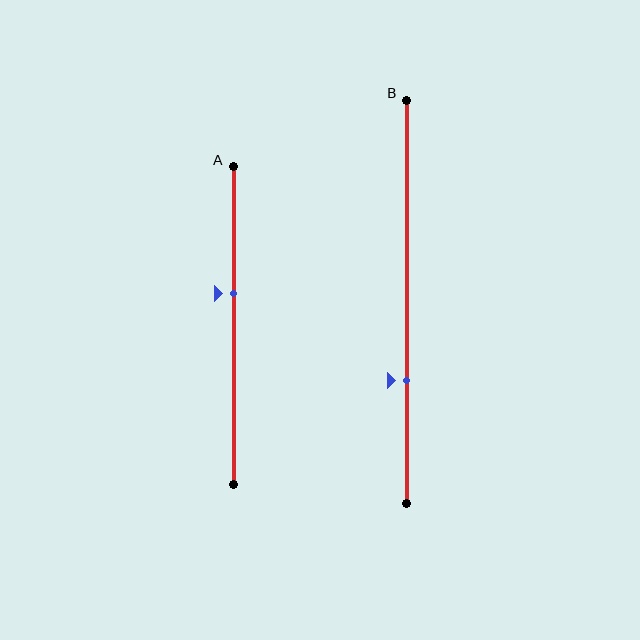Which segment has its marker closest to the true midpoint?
Segment A has its marker closest to the true midpoint.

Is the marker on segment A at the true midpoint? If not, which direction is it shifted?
No, the marker on segment A is shifted upward by about 10% of the segment length.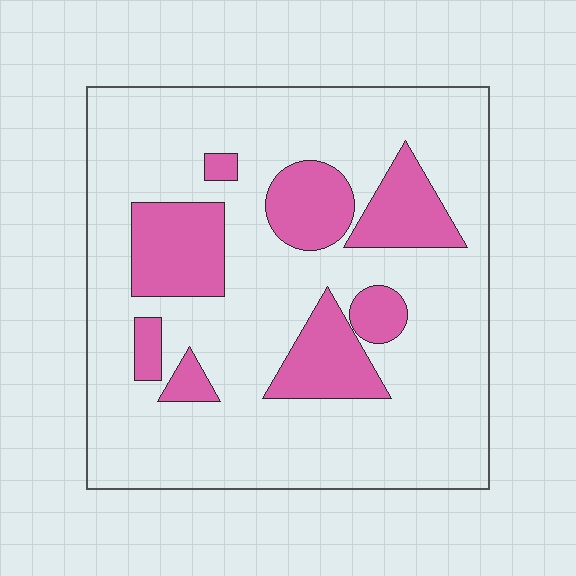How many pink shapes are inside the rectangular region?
8.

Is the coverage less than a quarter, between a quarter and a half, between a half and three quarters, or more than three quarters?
Less than a quarter.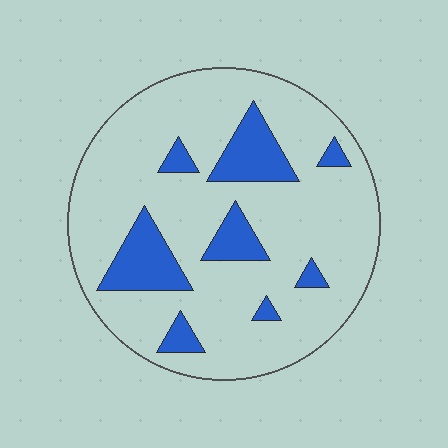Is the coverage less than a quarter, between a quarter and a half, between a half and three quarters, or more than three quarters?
Less than a quarter.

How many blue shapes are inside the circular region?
8.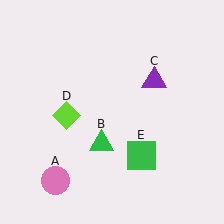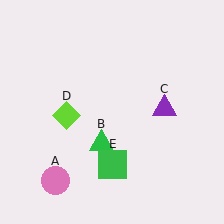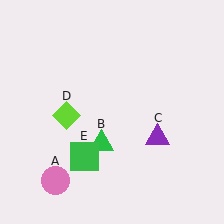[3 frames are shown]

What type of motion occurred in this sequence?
The purple triangle (object C), green square (object E) rotated clockwise around the center of the scene.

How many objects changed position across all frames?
2 objects changed position: purple triangle (object C), green square (object E).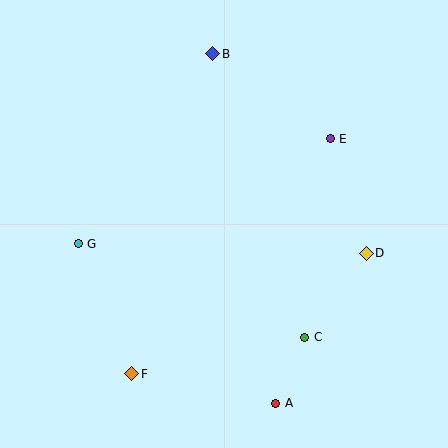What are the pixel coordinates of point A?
Point A is at (276, 403).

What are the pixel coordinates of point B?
Point B is at (213, 54).